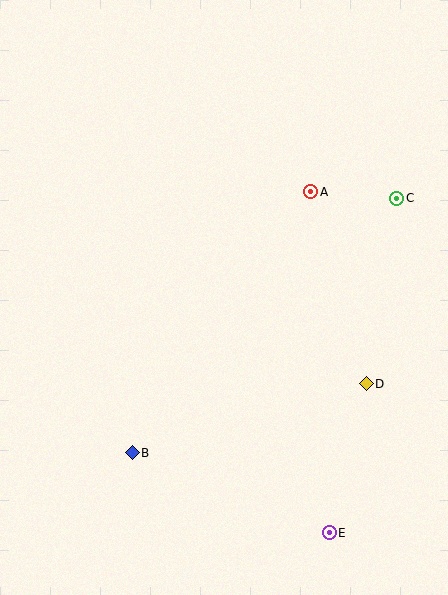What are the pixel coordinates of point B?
Point B is at (132, 453).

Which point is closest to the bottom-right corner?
Point E is closest to the bottom-right corner.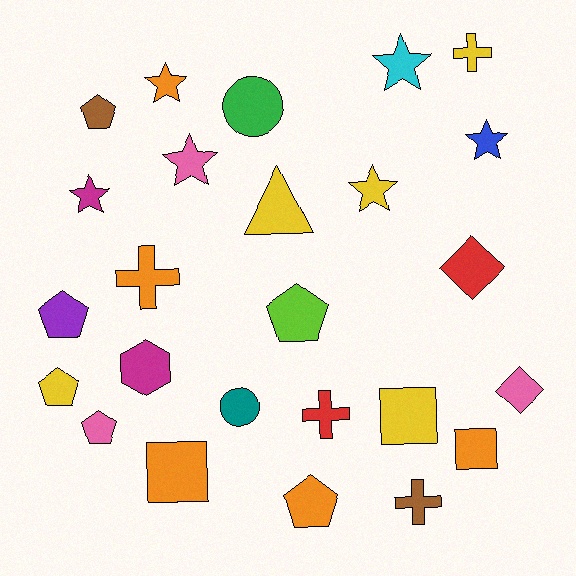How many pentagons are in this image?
There are 6 pentagons.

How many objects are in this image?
There are 25 objects.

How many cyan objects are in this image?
There is 1 cyan object.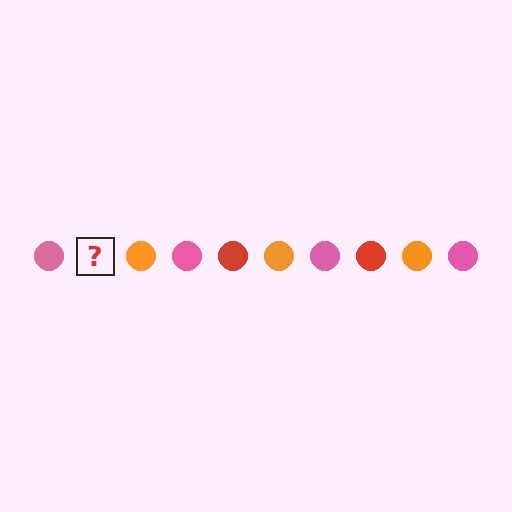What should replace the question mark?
The question mark should be replaced with a red circle.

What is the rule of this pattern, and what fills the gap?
The rule is that the pattern cycles through pink, red, orange circles. The gap should be filled with a red circle.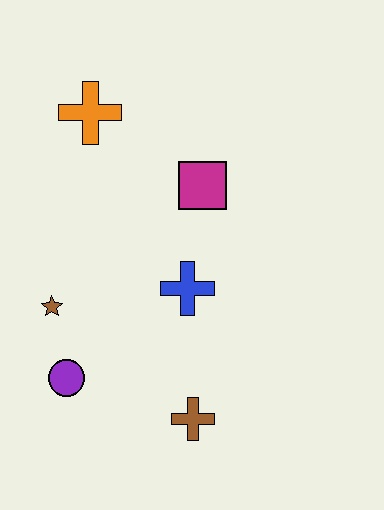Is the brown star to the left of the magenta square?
Yes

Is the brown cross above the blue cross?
No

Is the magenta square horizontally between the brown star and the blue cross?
No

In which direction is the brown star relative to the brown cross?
The brown star is to the left of the brown cross.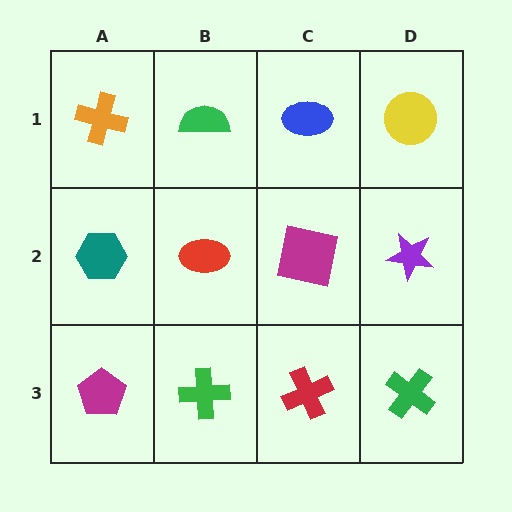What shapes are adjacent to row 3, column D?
A purple star (row 2, column D), a red cross (row 3, column C).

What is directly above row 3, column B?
A red ellipse.